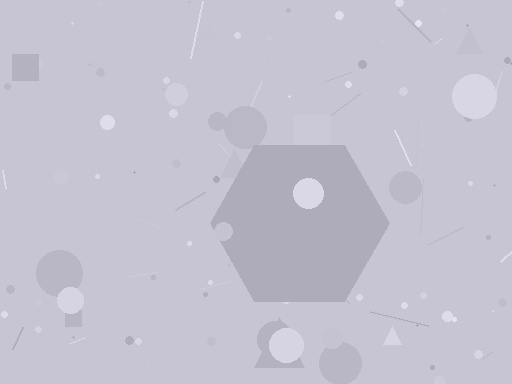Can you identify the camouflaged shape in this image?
The camouflaged shape is a hexagon.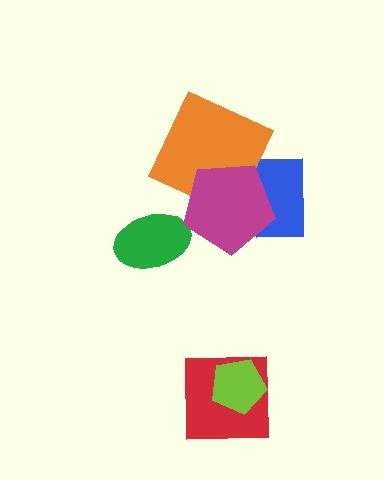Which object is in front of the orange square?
The magenta pentagon is in front of the orange square.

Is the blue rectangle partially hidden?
Yes, it is partially covered by another shape.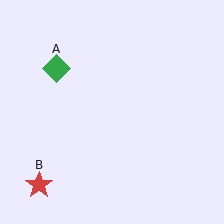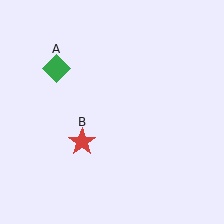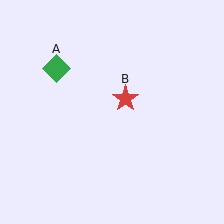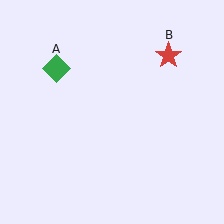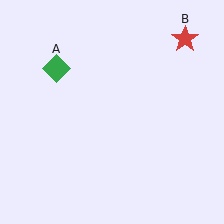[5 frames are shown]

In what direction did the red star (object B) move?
The red star (object B) moved up and to the right.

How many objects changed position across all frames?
1 object changed position: red star (object B).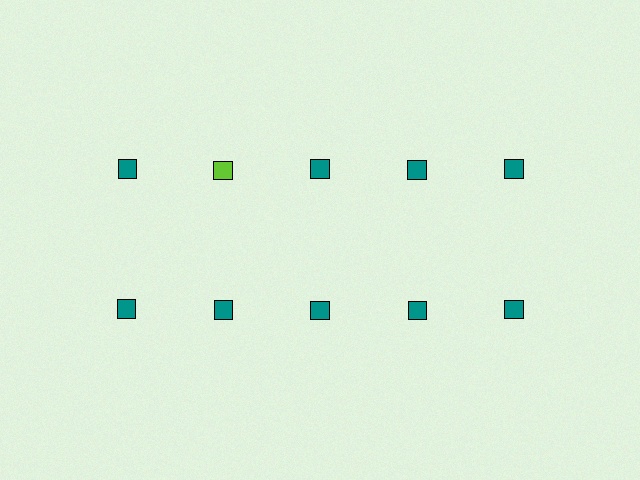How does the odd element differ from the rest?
It has a different color: lime instead of teal.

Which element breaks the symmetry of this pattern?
The lime square in the top row, second from left column breaks the symmetry. All other shapes are teal squares.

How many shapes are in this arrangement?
There are 10 shapes arranged in a grid pattern.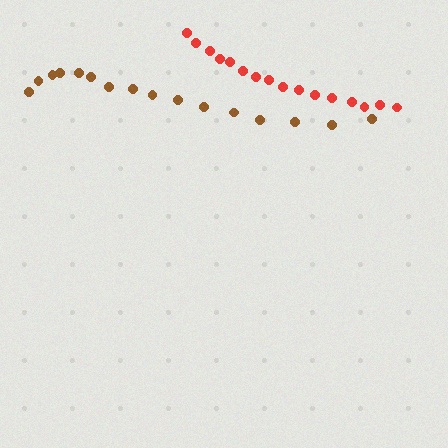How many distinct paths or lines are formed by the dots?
There are 2 distinct paths.